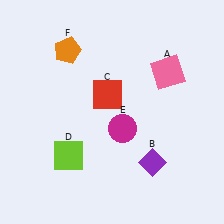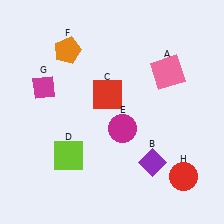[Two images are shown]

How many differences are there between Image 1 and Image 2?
There are 2 differences between the two images.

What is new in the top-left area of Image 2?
A magenta diamond (G) was added in the top-left area of Image 2.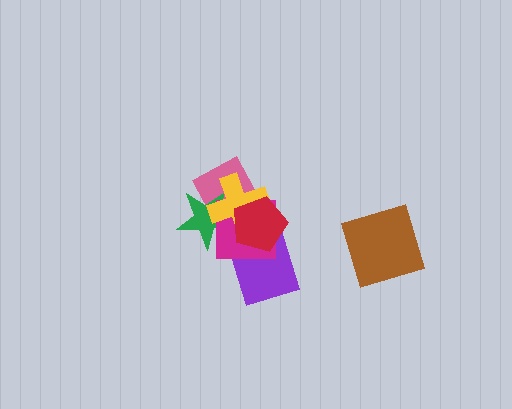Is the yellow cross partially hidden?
Yes, it is partially covered by another shape.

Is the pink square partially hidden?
Yes, it is partially covered by another shape.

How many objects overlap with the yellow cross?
5 objects overlap with the yellow cross.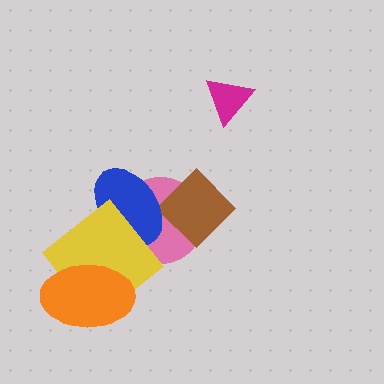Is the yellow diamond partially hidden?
Yes, it is partially covered by another shape.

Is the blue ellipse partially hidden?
Yes, it is partially covered by another shape.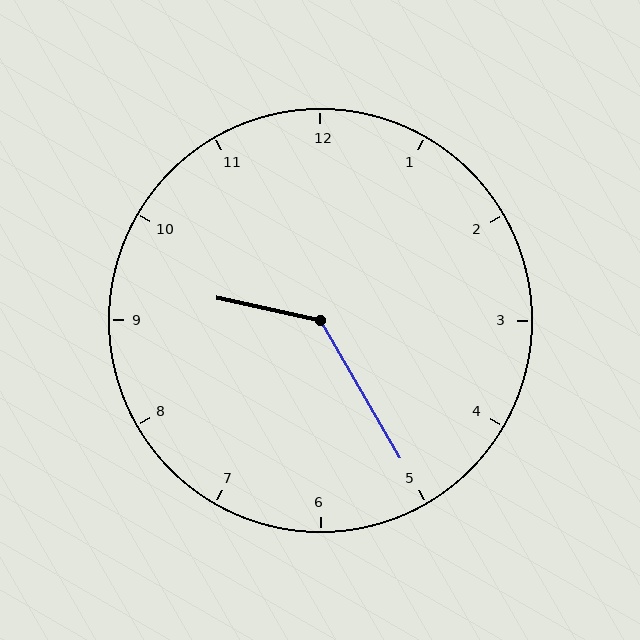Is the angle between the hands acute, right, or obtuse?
It is obtuse.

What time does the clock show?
9:25.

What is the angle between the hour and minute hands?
Approximately 132 degrees.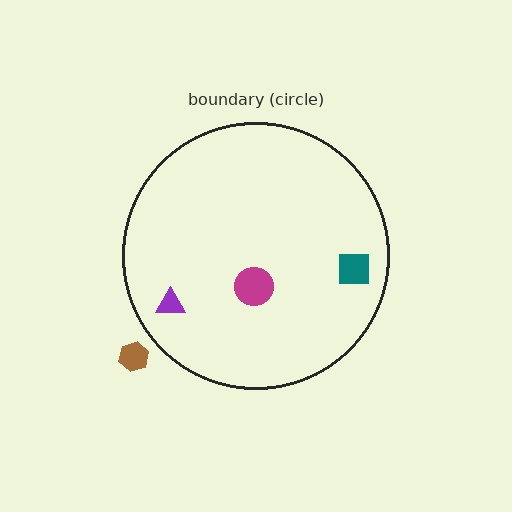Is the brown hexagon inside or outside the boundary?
Outside.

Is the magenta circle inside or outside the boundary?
Inside.